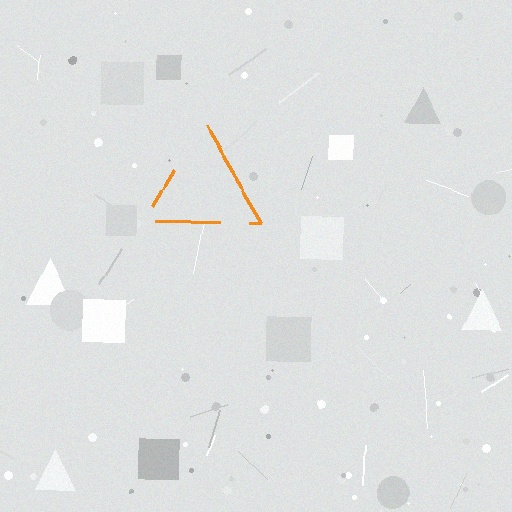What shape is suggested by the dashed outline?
The dashed outline suggests a triangle.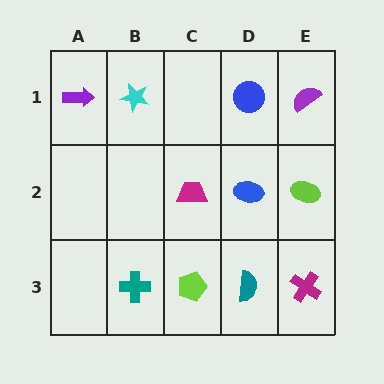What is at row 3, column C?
A lime pentagon.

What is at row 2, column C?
A magenta trapezoid.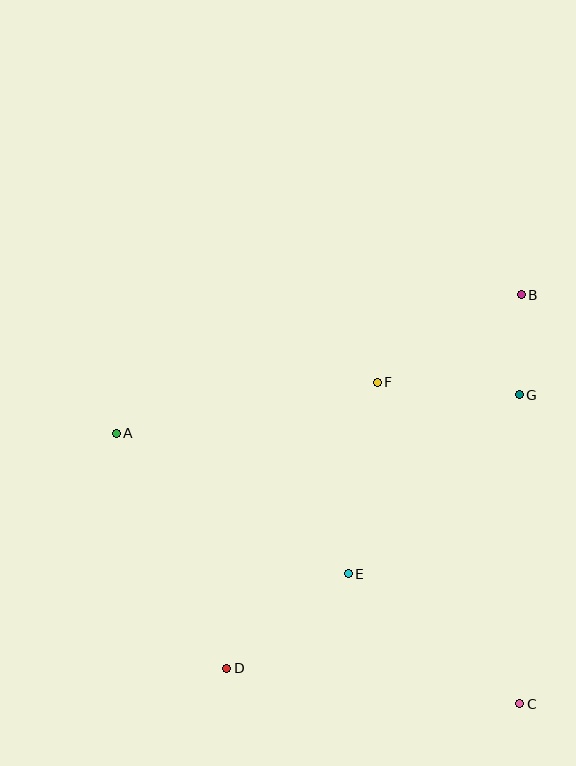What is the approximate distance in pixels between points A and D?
The distance between A and D is approximately 260 pixels.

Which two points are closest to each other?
Points B and G are closest to each other.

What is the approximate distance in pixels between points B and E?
The distance between B and E is approximately 328 pixels.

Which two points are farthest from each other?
Points A and C are farthest from each other.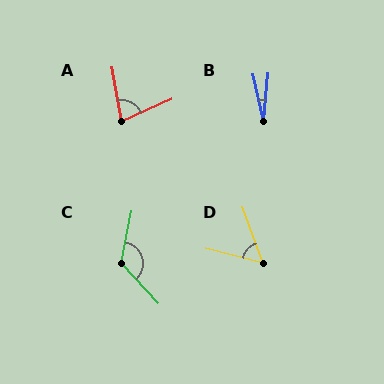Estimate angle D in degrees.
Approximately 56 degrees.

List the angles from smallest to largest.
B (17°), D (56°), A (75°), C (125°).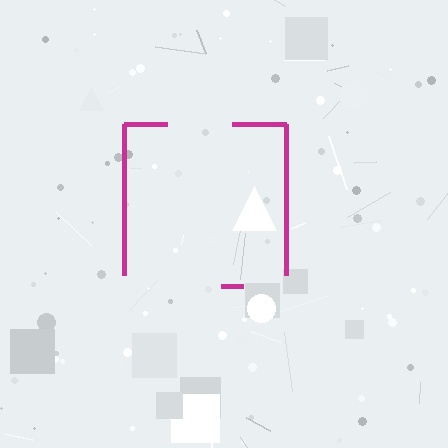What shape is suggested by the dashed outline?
The dashed outline suggests a square.